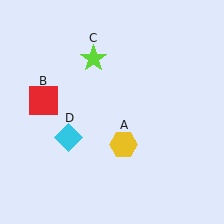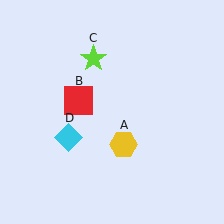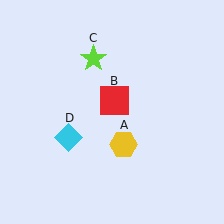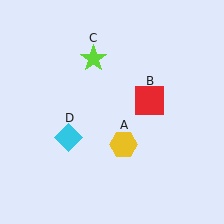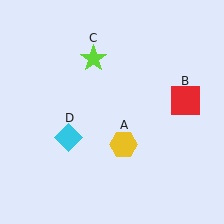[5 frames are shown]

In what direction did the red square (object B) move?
The red square (object B) moved right.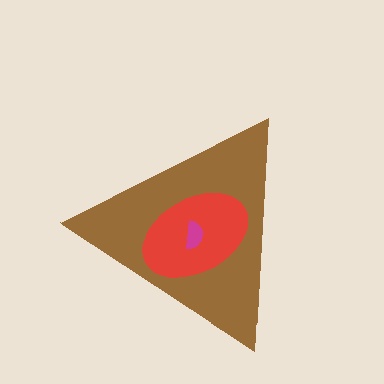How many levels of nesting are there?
3.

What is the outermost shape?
The brown triangle.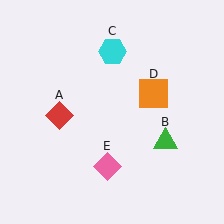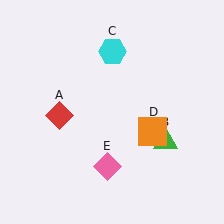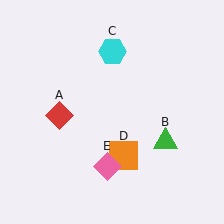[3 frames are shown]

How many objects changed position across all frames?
1 object changed position: orange square (object D).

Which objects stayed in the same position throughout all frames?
Red diamond (object A) and green triangle (object B) and cyan hexagon (object C) and pink diamond (object E) remained stationary.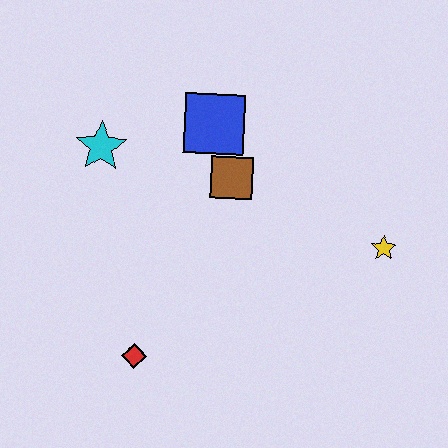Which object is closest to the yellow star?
The brown square is closest to the yellow star.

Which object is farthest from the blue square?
The red diamond is farthest from the blue square.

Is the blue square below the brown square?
No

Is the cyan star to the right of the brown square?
No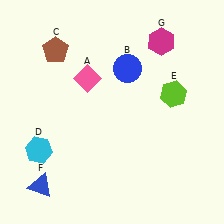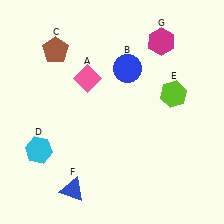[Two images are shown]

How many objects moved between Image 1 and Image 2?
1 object moved between the two images.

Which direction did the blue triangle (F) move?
The blue triangle (F) moved right.